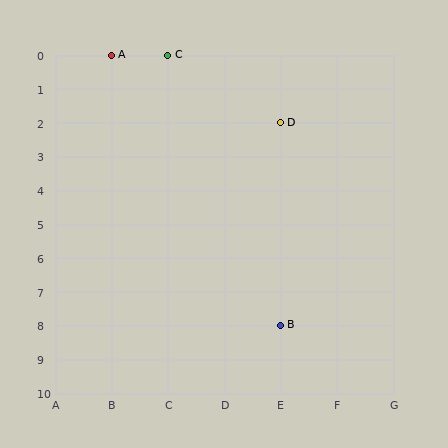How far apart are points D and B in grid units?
Points D and B are 6 rows apart.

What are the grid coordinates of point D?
Point D is at grid coordinates (E, 2).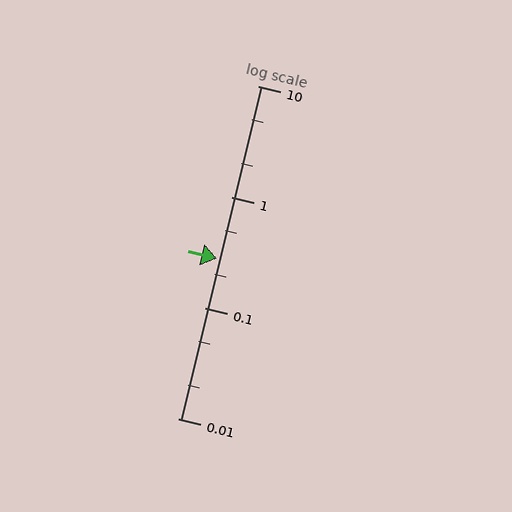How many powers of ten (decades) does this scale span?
The scale spans 3 decades, from 0.01 to 10.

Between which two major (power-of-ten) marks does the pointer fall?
The pointer is between 0.1 and 1.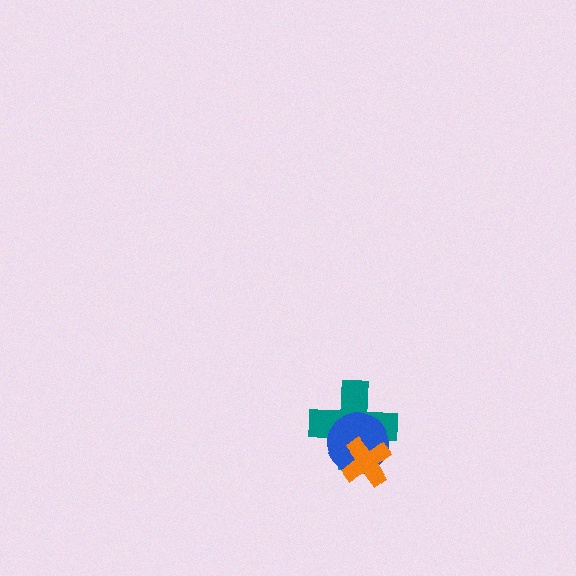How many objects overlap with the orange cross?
2 objects overlap with the orange cross.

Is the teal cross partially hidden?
Yes, it is partially covered by another shape.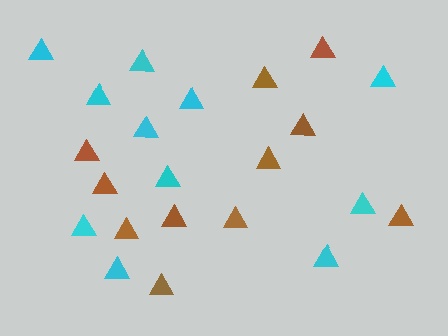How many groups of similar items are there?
There are 2 groups: one group of brown triangles (11) and one group of cyan triangles (11).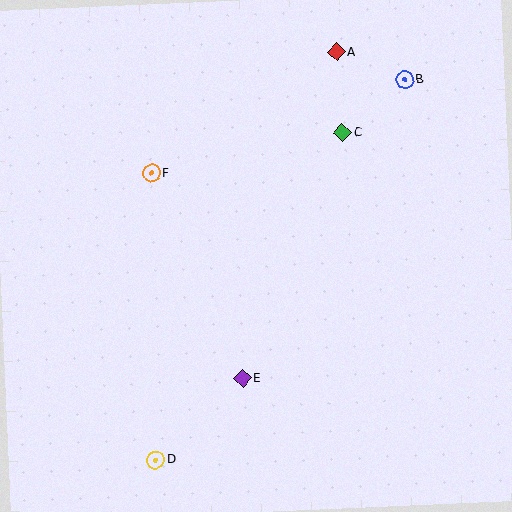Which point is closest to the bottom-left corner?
Point D is closest to the bottom-left corner.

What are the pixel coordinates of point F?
Point F is at (151, 173).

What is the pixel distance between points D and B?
The distance between D and B is 455 pixels.